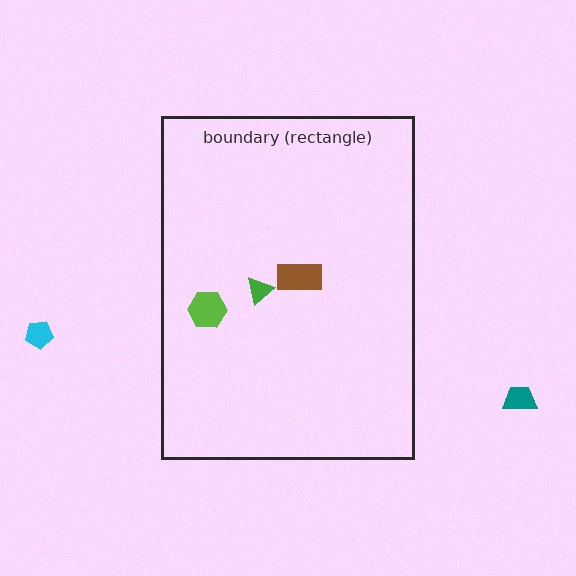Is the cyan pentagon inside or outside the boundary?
Outside.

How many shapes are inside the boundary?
3 inside, 2 outside.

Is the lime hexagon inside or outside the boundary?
Inside.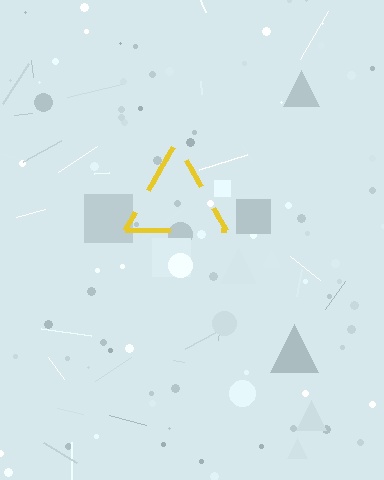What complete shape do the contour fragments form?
The contour fragments form a triangle.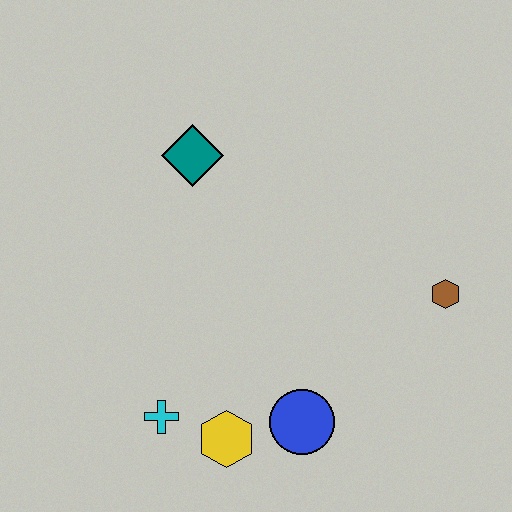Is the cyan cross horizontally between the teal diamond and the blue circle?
No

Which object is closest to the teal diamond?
The cyan cross is closest to the teal diamond.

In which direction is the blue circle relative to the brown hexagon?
The blue circle is to the left of the brown hexagon.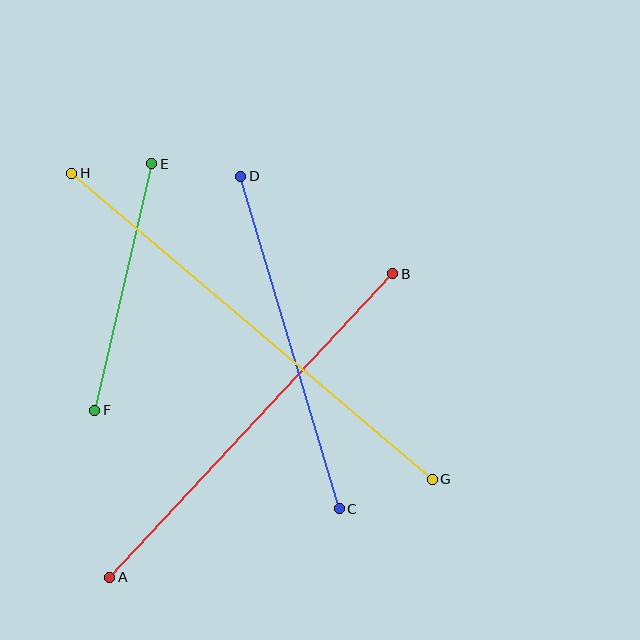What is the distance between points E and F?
The distance is approximately 253 pixels.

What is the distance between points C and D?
The distance is approximately 347 pixels.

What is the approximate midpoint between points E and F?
The midpoint is at approximately (123, 287) pixels.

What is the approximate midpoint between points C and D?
The midpoint is at approximately (290, 342) pixels.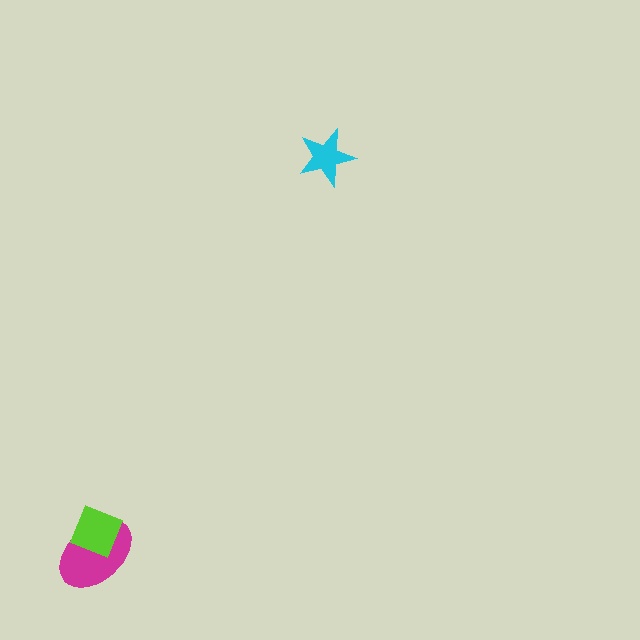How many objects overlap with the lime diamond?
1 object overlaps with the lime diamond.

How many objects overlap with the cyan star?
0 objects overlap with the cyan star.